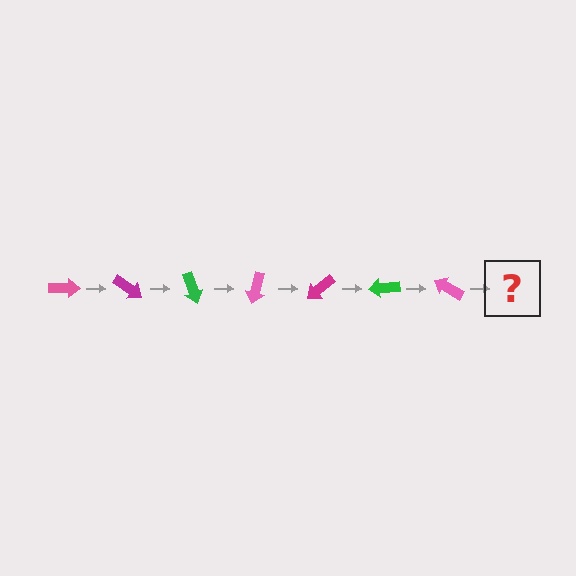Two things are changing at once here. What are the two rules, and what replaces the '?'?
The two rules are that it rotates 35 degrees each step and the color cycles through pink, magenta, and green. The '?' should be a magenta arrow, rotated 245 degrees from the start.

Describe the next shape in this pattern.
It should be a magenta arrow, rotated 245 degrees from the start.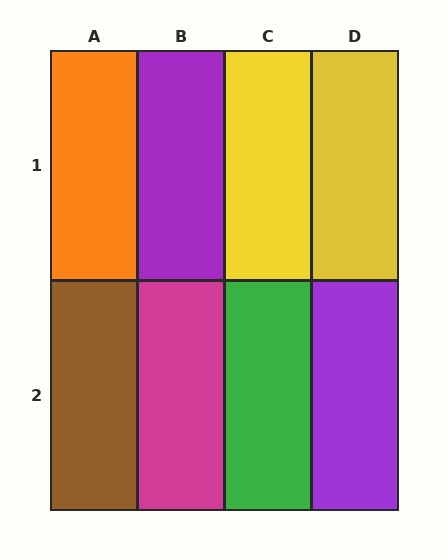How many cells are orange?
1 cell is orange.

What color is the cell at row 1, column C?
Yellow.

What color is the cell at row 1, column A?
Orange.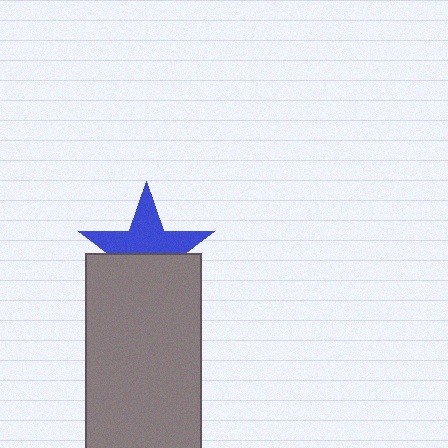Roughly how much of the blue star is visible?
About half of it is visible (roughly 54%).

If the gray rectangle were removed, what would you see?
You would see the complete blue star.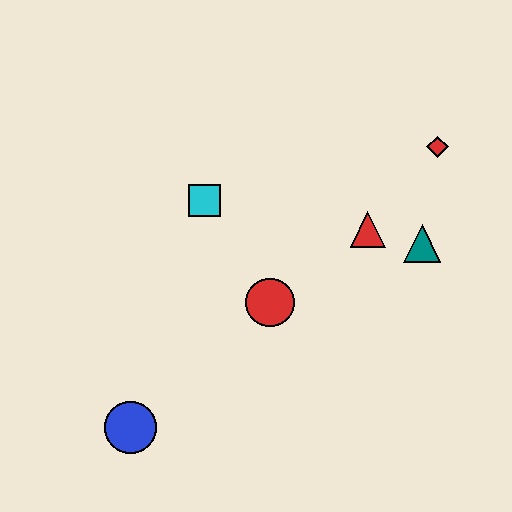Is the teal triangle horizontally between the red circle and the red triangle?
No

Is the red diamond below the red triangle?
No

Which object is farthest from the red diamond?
The blue circle is farthest from the red diamond.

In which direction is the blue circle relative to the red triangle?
The blue circle is to the left of the red triangle.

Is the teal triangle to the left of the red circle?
No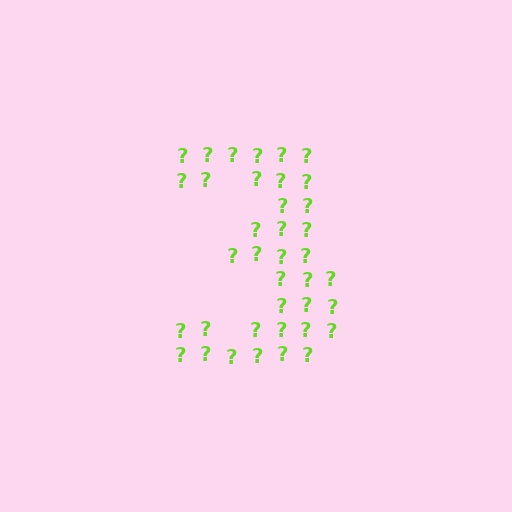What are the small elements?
The small elements are question marks.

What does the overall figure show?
The overall figure shows the digit 3.